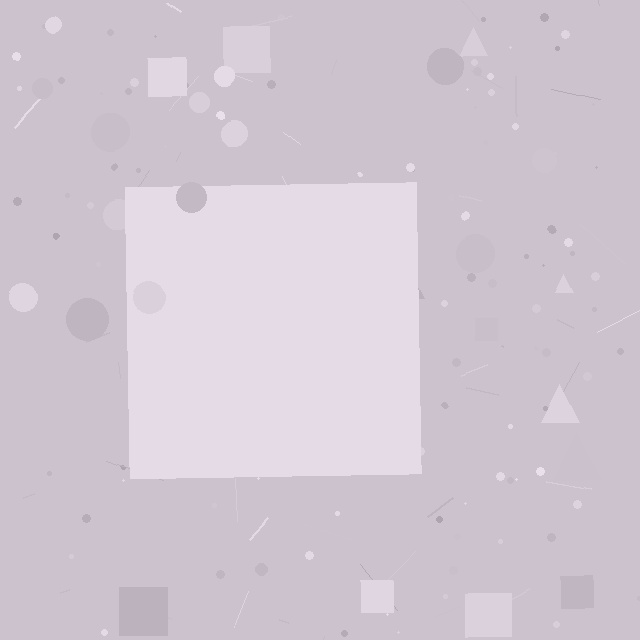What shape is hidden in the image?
A square is hidden in the image.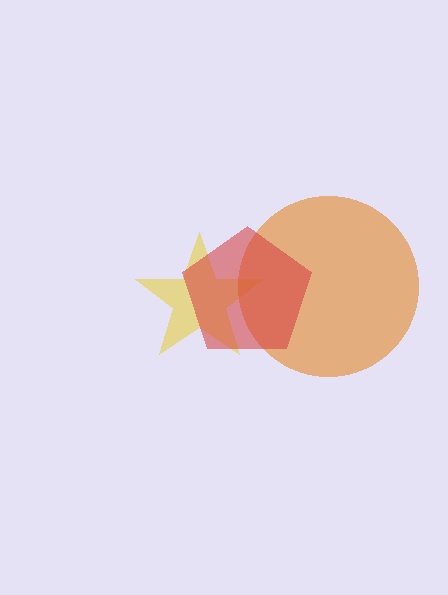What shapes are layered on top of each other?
The layered shapes are: a yellow star, an orange circle, a red pentagon.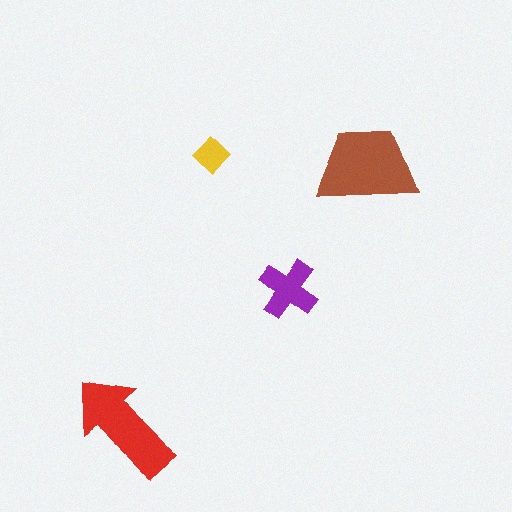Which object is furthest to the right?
The brown trapezoid is rightmost.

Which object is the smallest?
The yellow diamond.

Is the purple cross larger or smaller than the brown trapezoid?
Smaller.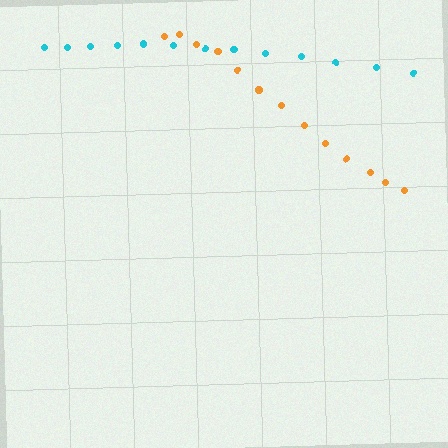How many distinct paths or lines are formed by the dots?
There are 2 distinct paths.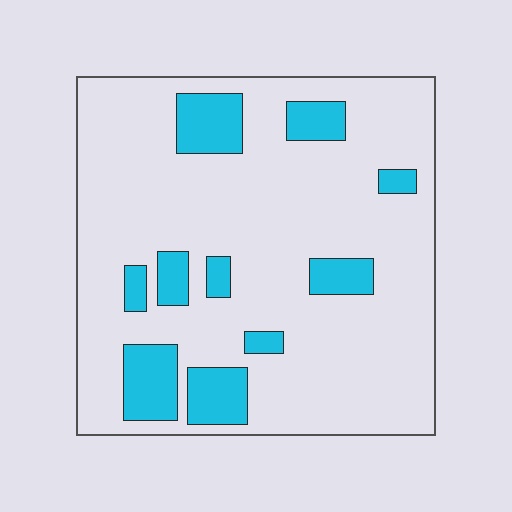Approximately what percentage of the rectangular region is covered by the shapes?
Approximately 15%.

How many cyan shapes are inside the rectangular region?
10.